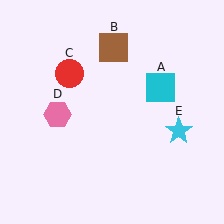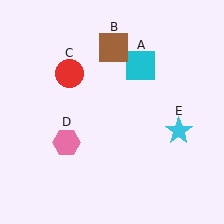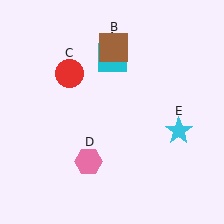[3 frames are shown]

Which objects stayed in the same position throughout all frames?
Brown square (object B) and red circle (object C) and cyan star (object E) remained stationary.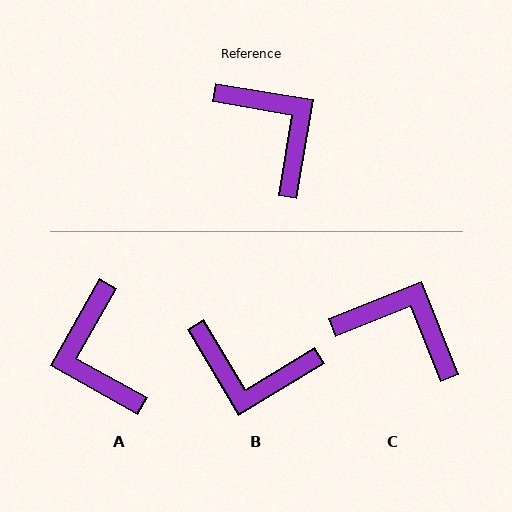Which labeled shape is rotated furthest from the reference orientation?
A, about 160 degrees away.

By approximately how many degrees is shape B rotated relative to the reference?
Approximately 139 degrees clockwise.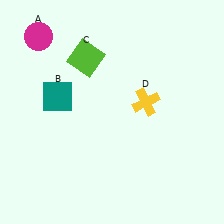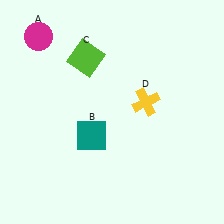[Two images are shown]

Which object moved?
The teal square (B) moved down.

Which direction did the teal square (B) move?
The teal square (B) moved down.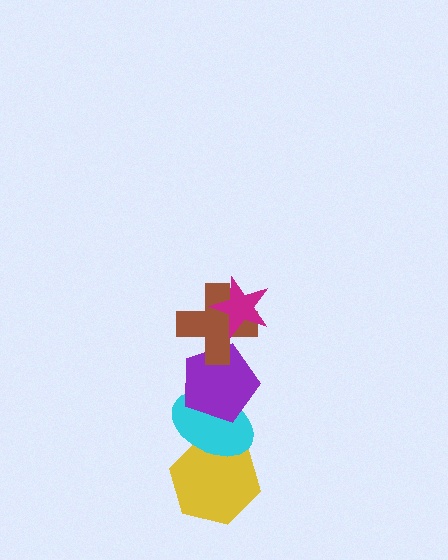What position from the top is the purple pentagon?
The purple pentagon is 3rd from the top.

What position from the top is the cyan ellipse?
The cyan ellipse is 4th from the top.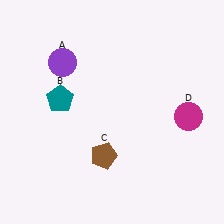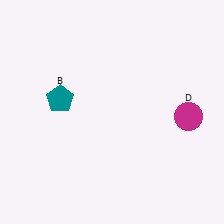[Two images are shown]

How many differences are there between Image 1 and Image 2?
There are 2 differences between the two images.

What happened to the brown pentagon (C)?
The brown pentagon (C) was removed in Image 2. It was in the bottom-left area of Image 1.